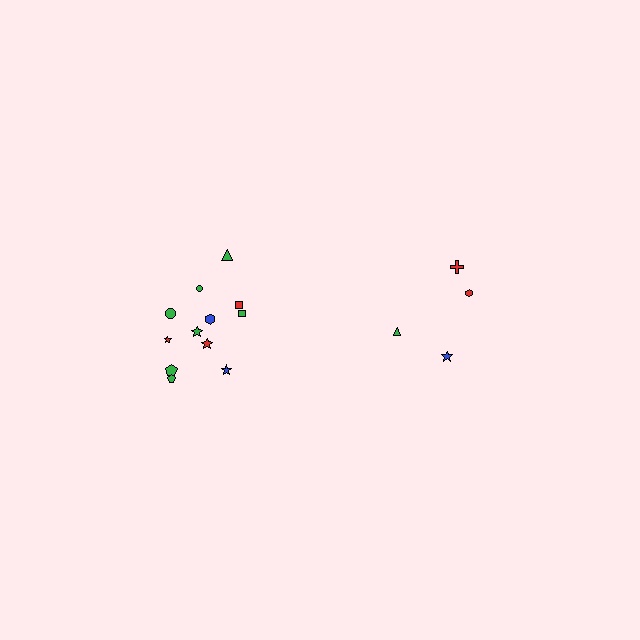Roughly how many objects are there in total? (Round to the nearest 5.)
Roughly 15 objects in total.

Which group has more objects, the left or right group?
The left group.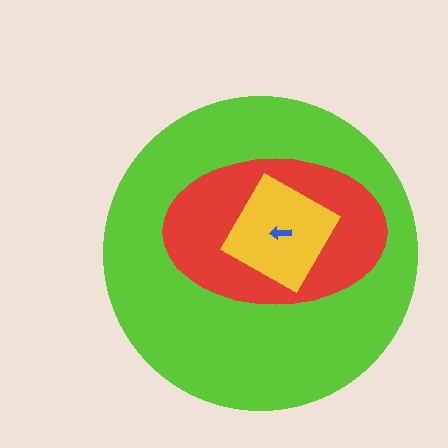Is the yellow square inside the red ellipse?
Yes.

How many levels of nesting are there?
4.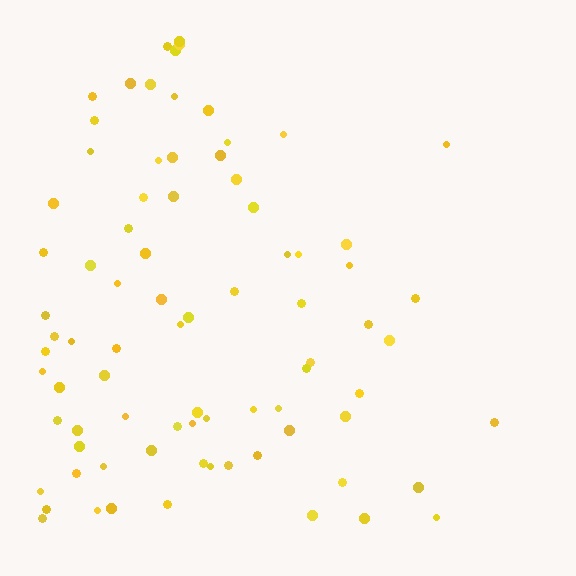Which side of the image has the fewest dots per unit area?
The right.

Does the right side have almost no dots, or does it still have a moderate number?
Still a moderate number, just noticeably fewer than the left.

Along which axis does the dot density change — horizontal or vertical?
Horizontal.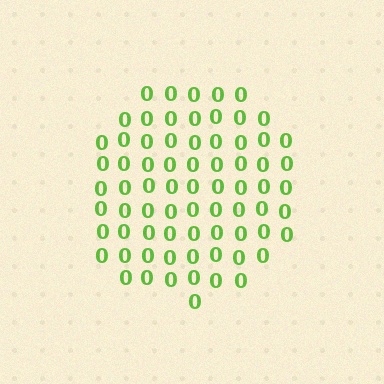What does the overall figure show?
The overall figure shows a circle.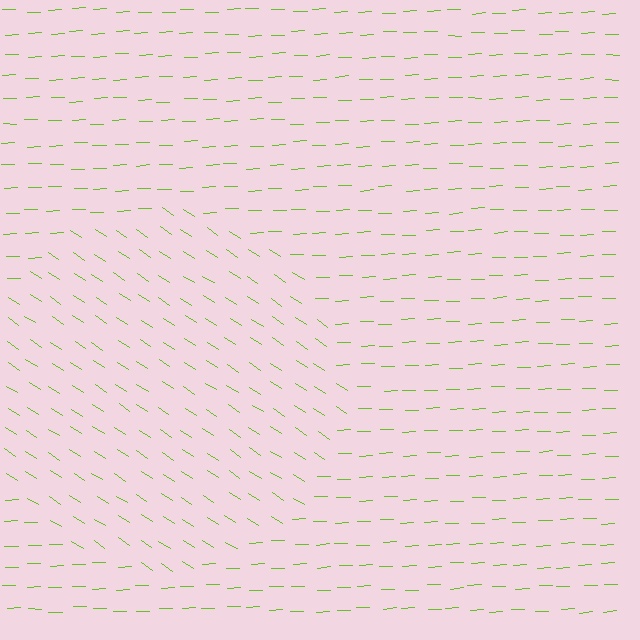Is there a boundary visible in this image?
Yes, there is a texture boundary formed by a change in line orientation.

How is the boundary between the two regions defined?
The boundary is defined purely by a change in line orientation (approximately 36 degrees difference). All lines are the same color and thickness.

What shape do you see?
I see a circle.